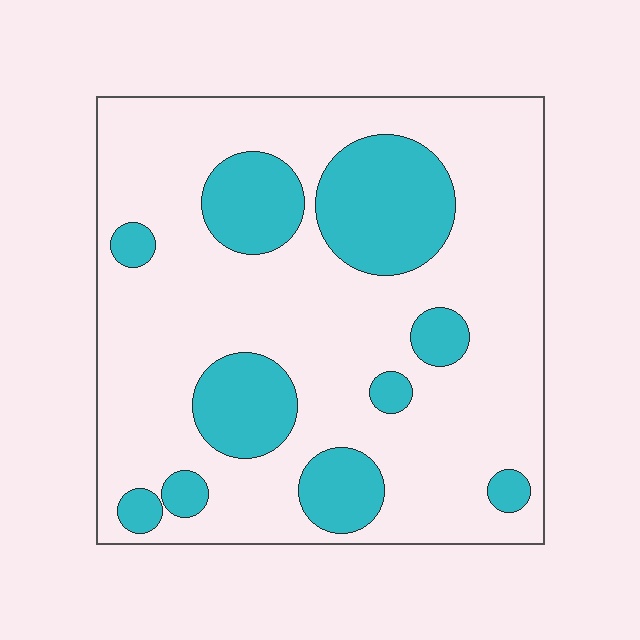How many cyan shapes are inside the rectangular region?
10.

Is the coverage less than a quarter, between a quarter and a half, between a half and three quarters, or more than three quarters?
Less than a quarter.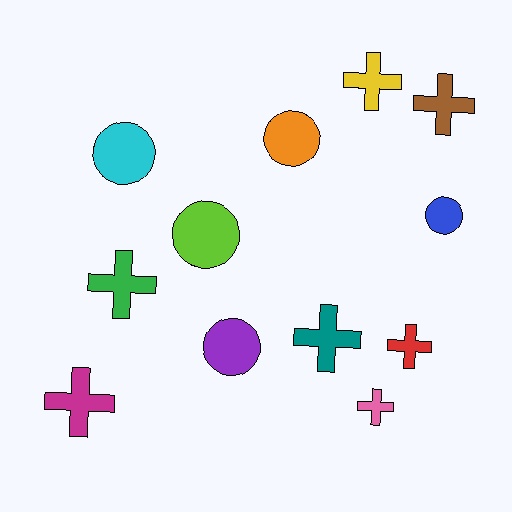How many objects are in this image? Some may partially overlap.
There are 12 objects.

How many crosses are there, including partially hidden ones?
There are 7 crosses.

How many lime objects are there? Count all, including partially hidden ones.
There is 1 lime object.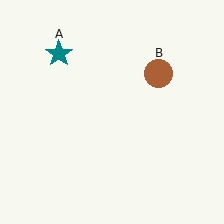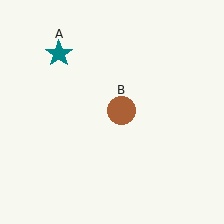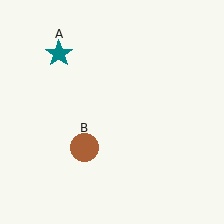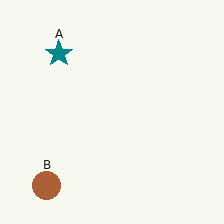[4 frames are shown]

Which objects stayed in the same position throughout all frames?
Teal star (object A) remained stationary.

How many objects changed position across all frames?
1 object changed position: brown circle (object B).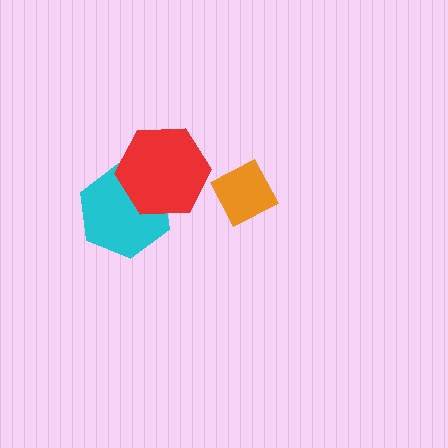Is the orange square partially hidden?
No, no other shape covers it.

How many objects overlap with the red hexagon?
1 object overlaps with the red hexagon.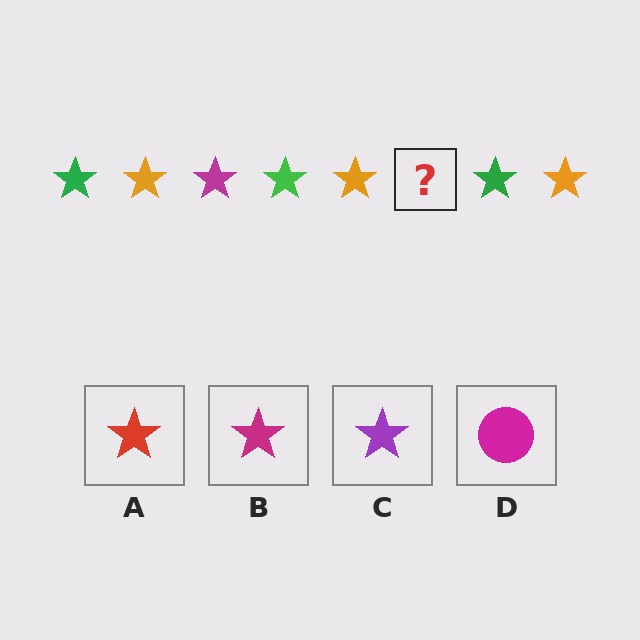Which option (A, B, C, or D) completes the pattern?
B.